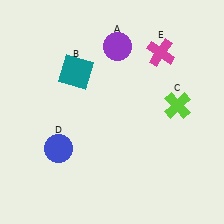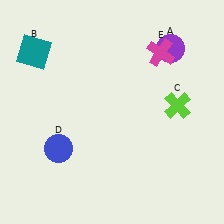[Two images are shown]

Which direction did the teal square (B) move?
The teal square (B) moved left.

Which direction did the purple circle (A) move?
The purple circle (A) moved right.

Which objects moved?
The objects that moved are: the purple circle (A), the teal square (B).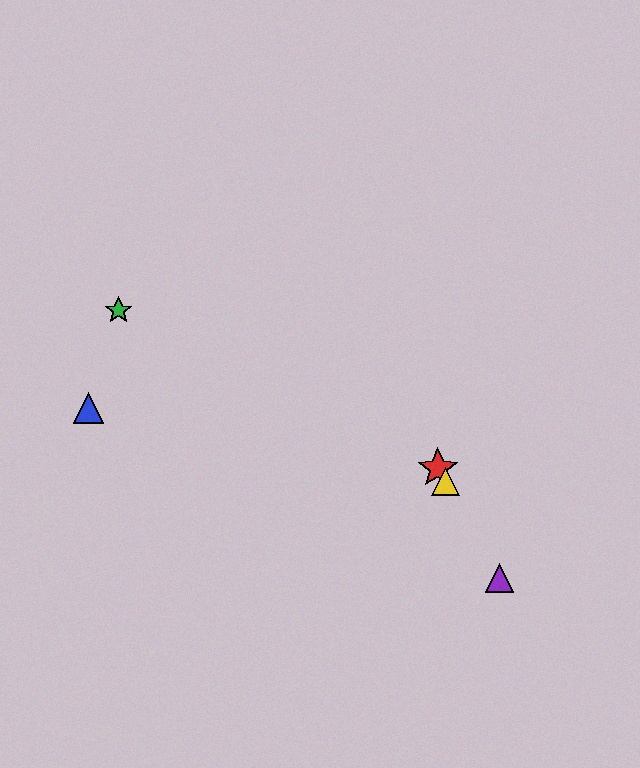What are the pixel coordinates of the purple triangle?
The purple triangle is at (500, 578).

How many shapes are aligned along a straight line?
3 shapes (the red star, the yellow triangle, the purple triangle) are aligned along a straight line.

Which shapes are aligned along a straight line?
The red star, the yellow triangle, the purple triangle are aligned along a straight line.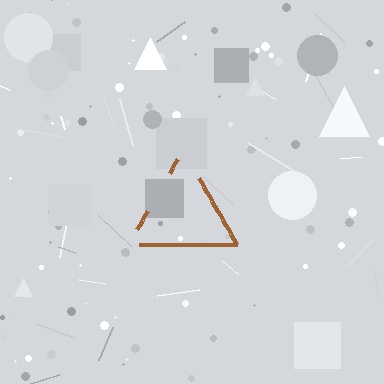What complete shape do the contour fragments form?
The contour fragments form a triangle.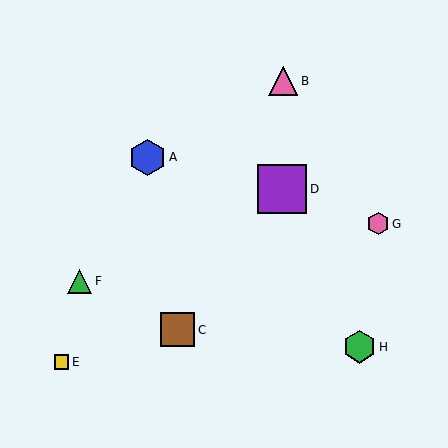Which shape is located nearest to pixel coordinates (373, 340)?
The green hexagon (labeled H) at (360, 347) is nearest to that location.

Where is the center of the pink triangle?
The center of the pink triangle is at (283, 81).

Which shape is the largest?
The purple square (labeled D) is the largest.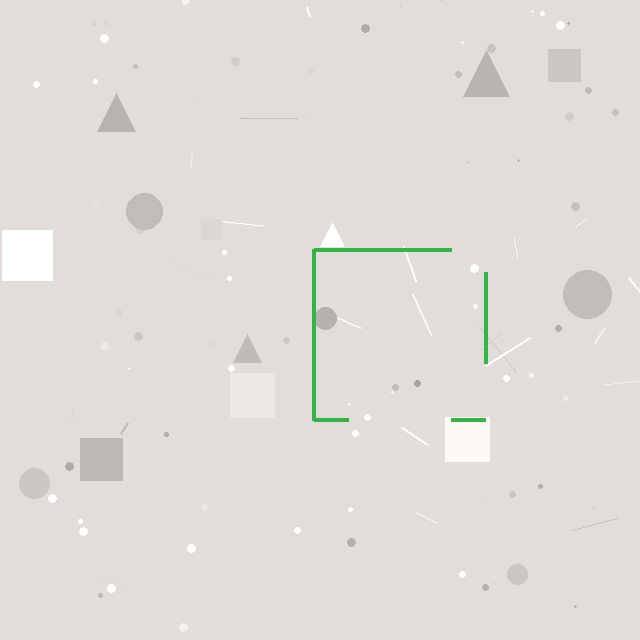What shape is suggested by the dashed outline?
The dashed outline suggests a square.